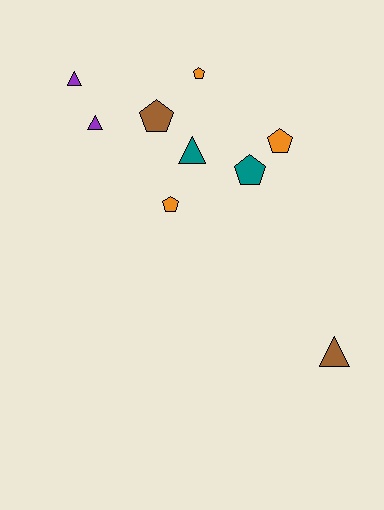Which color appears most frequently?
Orange, with 3 objects.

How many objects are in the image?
There are 9 objects.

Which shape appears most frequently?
Pentagon, with 5 objects.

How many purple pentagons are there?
There are no purple pentagons.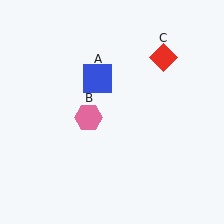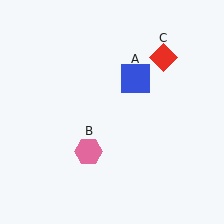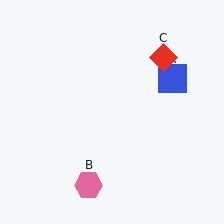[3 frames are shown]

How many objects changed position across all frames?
2 objects changed position: blue square (object A), pink hexagon (object B).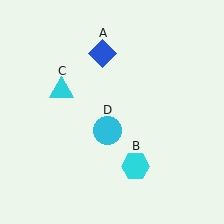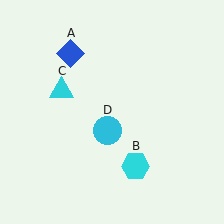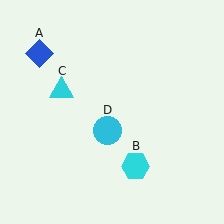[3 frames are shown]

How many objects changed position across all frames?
1 object changed position: blue diamond (object A).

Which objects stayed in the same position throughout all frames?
Cyan hexagon (object B) and cyan triangle (object C) and cyan circle (object D) remained stationary.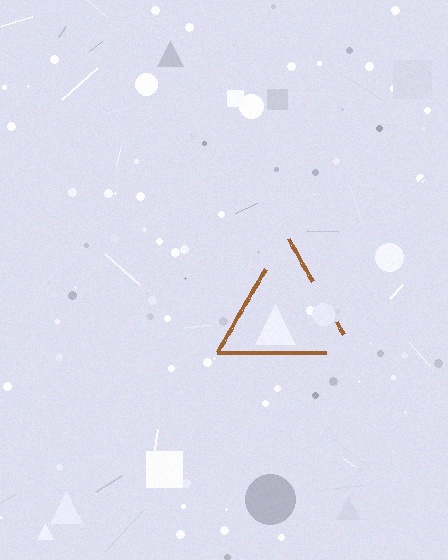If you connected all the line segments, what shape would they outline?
They would outline a triangle.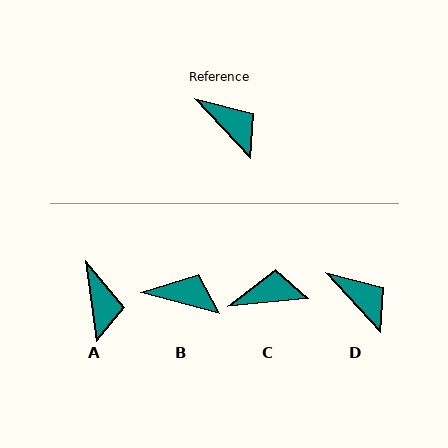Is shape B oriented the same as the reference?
No, it is off by about 32 degrees.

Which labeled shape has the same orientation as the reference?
D.